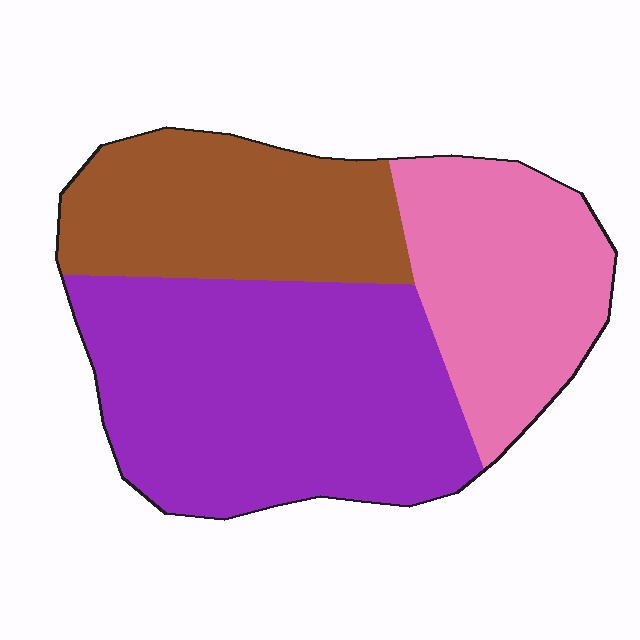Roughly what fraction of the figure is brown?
Brown covers about 25% of the figure.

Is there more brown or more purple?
Purple.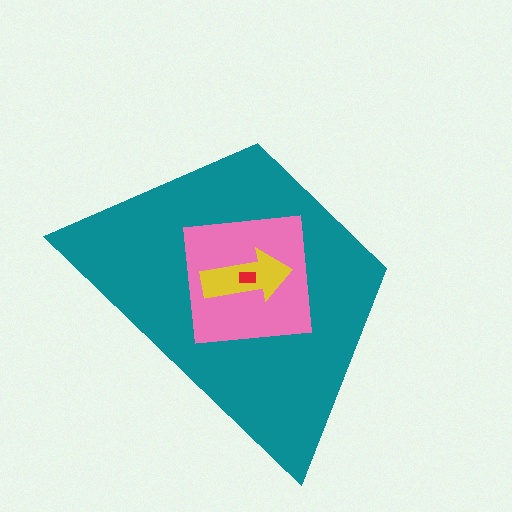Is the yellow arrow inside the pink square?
Yes.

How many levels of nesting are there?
4.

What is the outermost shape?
The teal trapezoid.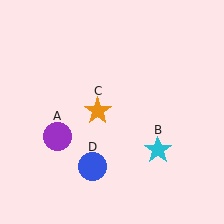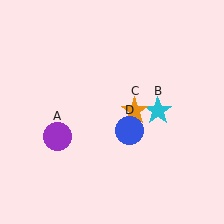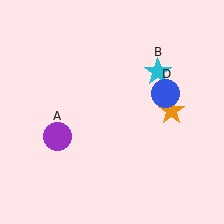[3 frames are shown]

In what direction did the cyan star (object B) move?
The cyan star (object B) moved up.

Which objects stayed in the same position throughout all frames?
Purple circle (object A) remained stationary.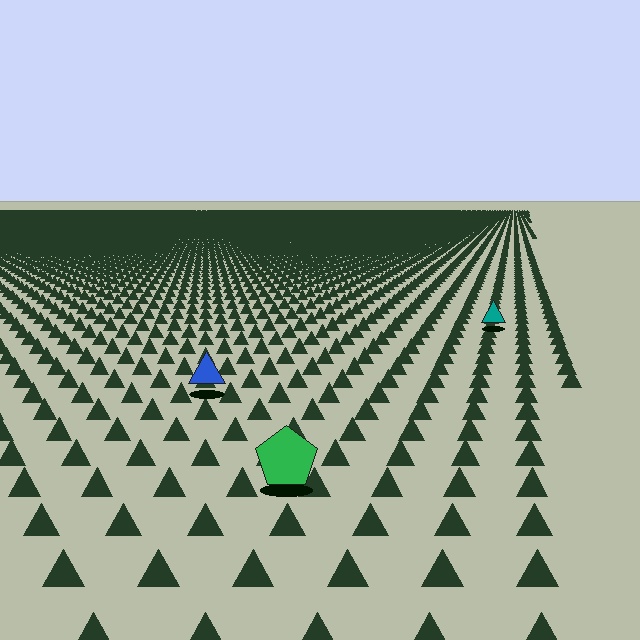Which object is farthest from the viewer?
The teal triangle is farthest from the viewer. It appears smaller and the ground texture around it is denser.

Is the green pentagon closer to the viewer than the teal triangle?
Yes. The green pentagon is closer — you can tell from the texture gradient: the ground texture is coarser near it.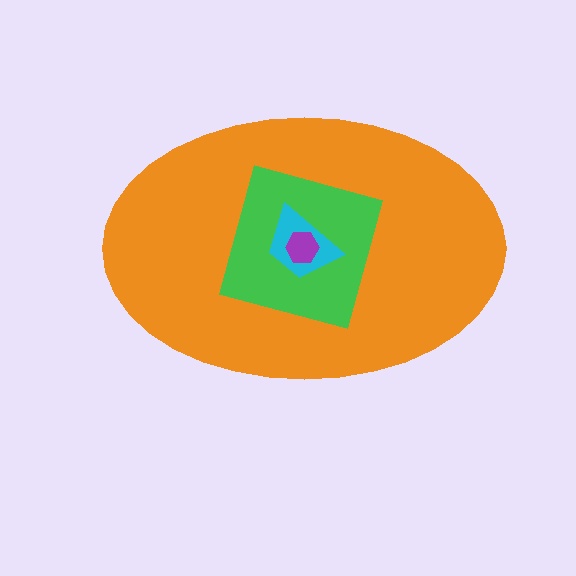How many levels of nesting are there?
4.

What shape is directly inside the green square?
The cyan trapezoid.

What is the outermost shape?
The orange ellipse.